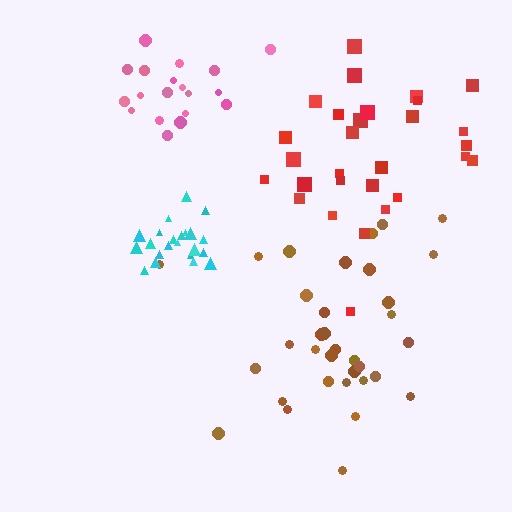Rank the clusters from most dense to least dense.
cyan, pink, red, brown.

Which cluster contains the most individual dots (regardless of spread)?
Brown (34).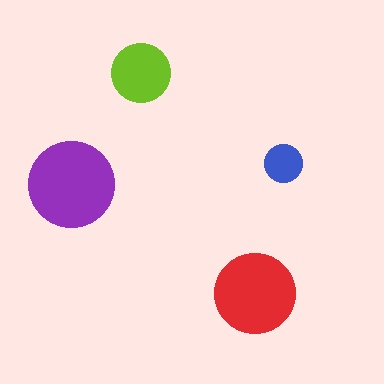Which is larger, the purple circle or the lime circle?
The purple one.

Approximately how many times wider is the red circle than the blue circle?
About 2 times wider.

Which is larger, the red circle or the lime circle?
The red one.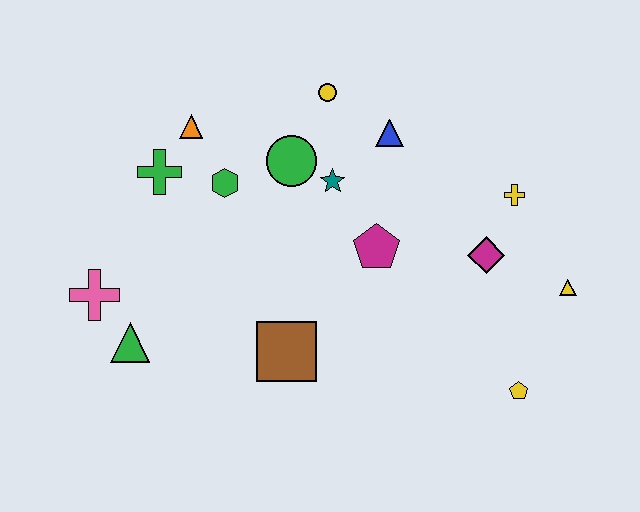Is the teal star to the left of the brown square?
No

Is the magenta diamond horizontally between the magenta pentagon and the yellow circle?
No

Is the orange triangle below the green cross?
No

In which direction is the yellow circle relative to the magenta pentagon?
The yellow circle is above the magenta pentagon.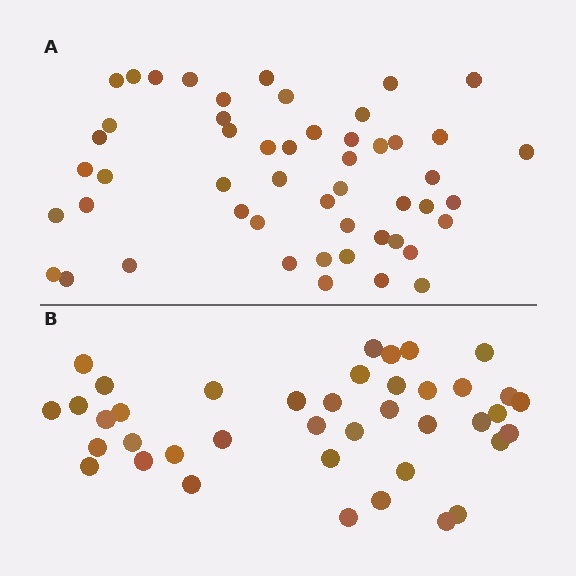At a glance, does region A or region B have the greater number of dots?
Region A (the top region) has more dots.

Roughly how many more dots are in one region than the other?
Region A has roughly 12 or so more dots than region B.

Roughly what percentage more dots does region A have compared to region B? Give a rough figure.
About 30% more.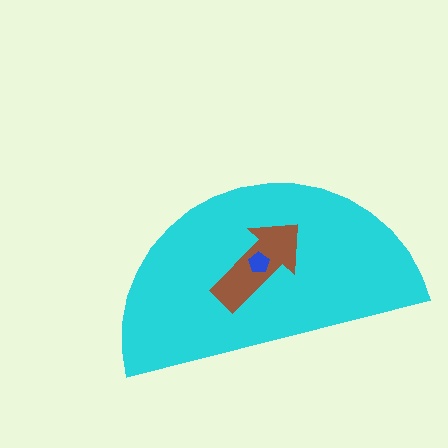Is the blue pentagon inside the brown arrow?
Yes.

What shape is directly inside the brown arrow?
The blue pentagon.